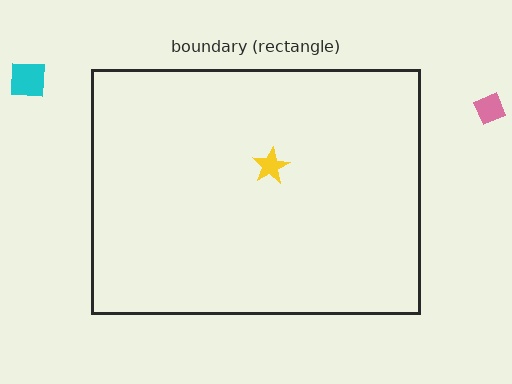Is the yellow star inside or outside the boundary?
Inside.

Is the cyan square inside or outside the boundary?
Outside.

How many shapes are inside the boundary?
1 inside, 2 outside.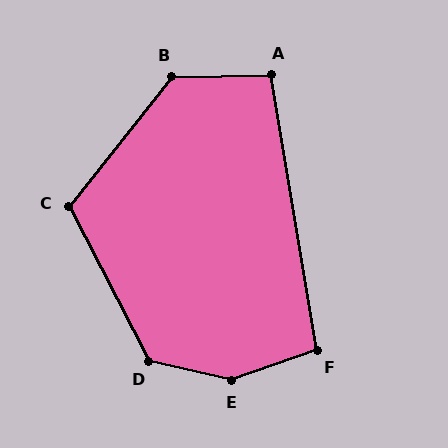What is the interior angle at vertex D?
Approximately 130 degrees (obtuse).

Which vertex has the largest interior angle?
E, at approximately 147 degrees.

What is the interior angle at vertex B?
Approximately 129 degrees (obtuse).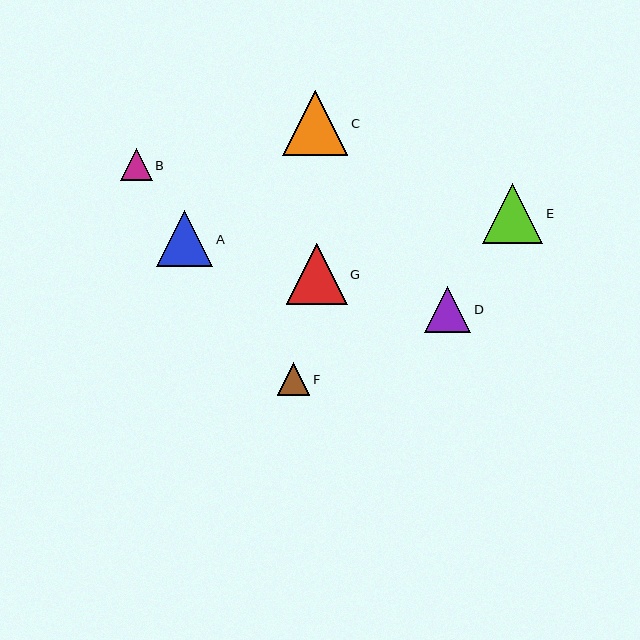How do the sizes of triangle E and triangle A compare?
Triangle E and triangle A are approximately the same size.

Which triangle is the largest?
Triangle C is the largest with a size of approximately 66 pixels.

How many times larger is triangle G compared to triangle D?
Triangle G is approximately 1.3 times the size of triangle D.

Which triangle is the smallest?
Triangle B is the smallest with a size of approximately 32 pixels.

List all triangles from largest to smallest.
From largest to smallest: C, G, E, A, D, F, B.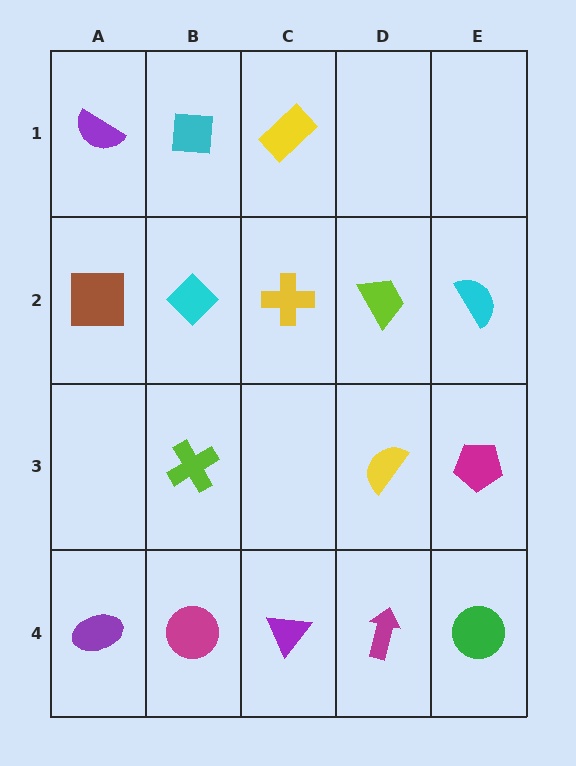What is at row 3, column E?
A magenta pentagon.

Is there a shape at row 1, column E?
No, that cell is empty.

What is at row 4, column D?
A magenta arrow.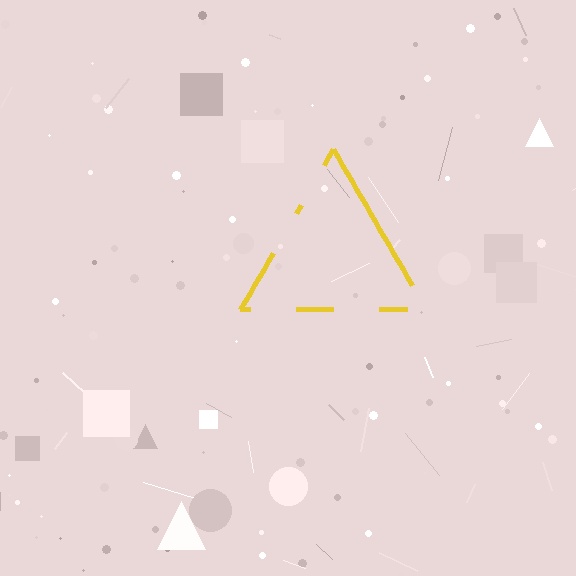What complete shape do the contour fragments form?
The contour fragments form a triangle.